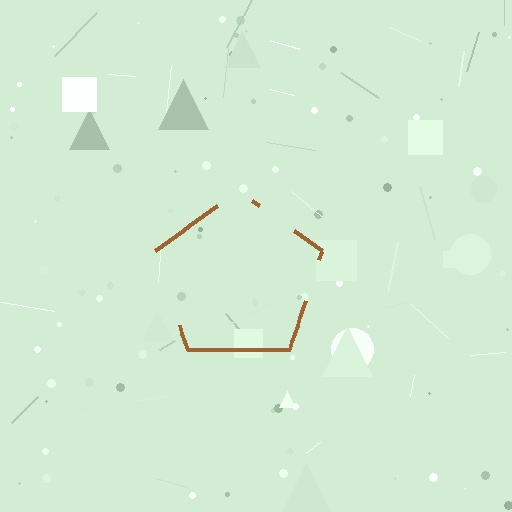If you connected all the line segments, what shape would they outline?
They would outline a pentagon.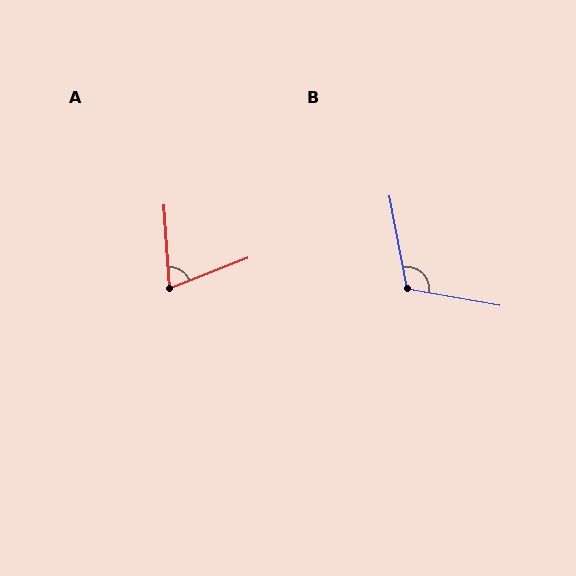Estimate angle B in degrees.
Approximately 110 degrees.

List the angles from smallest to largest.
A (72°), B (110°).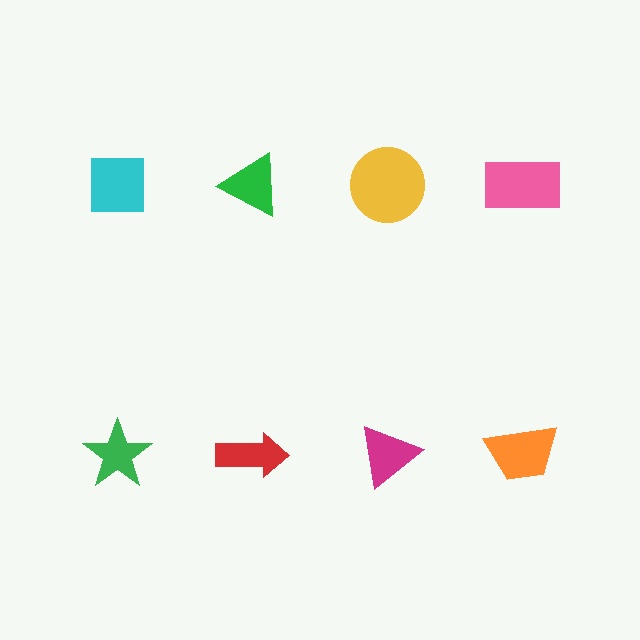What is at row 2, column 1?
A green star.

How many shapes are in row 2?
4 shapes.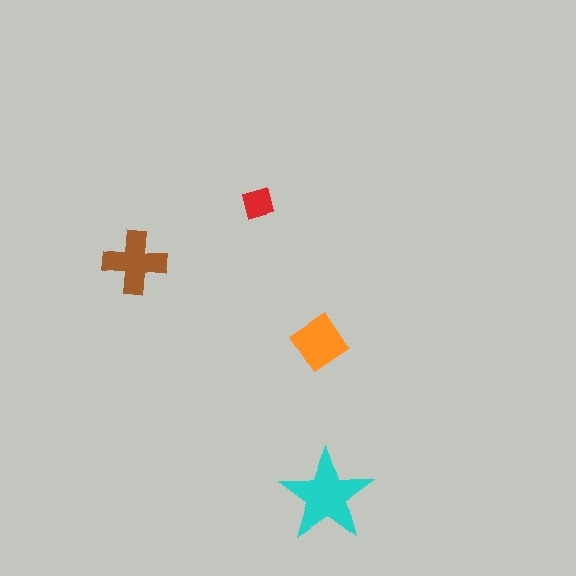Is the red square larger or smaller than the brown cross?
Smaller.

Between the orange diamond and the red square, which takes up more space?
The orange diamond.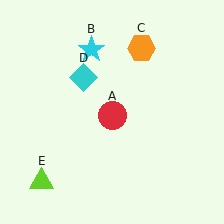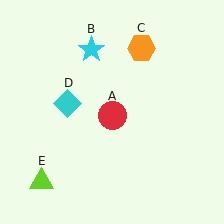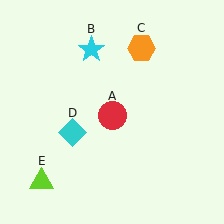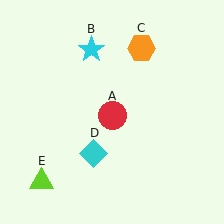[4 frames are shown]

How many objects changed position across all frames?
1 object changed position: cyan diamond (object D).